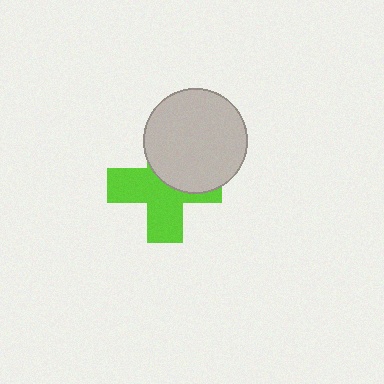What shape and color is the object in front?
The object in front is a light gray circle.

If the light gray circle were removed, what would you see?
You would see the complete lime cross.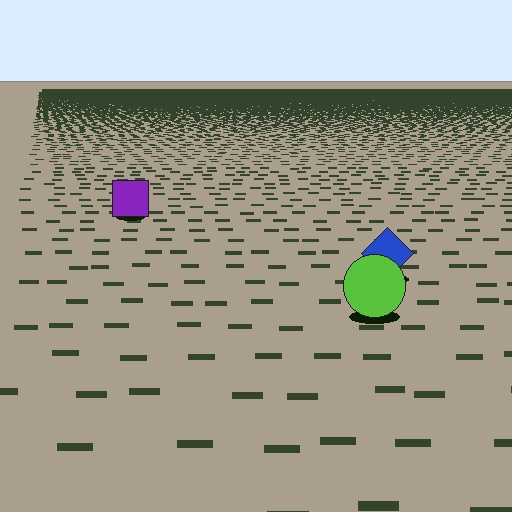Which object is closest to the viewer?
The lime circle is closest. The texture marks near it are larger and more spread out.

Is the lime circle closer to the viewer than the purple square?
Yes. The lime circle is closer — you can tell from the texture gradient: the ground texture is coarser near it.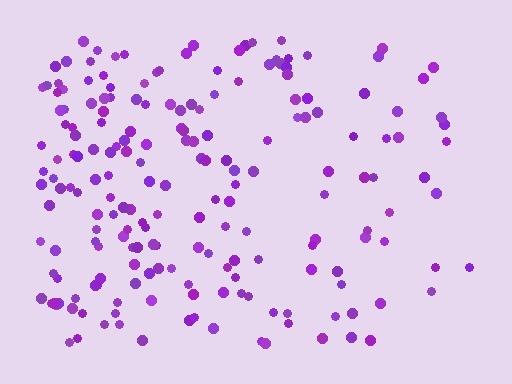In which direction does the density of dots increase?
From right to left, with the left side densest.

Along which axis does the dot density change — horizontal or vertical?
Horizontal.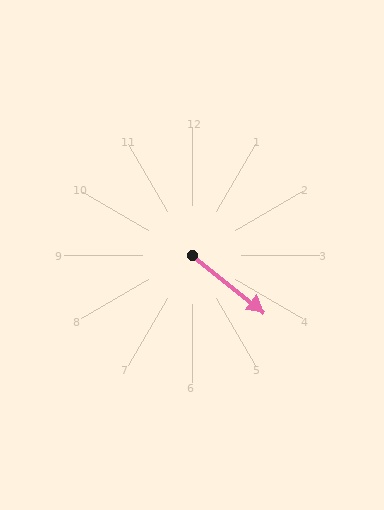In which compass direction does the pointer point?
Southeast.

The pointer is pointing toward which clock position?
Roughly 4 o'clock.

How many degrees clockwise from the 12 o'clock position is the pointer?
Approximately 129 degrees.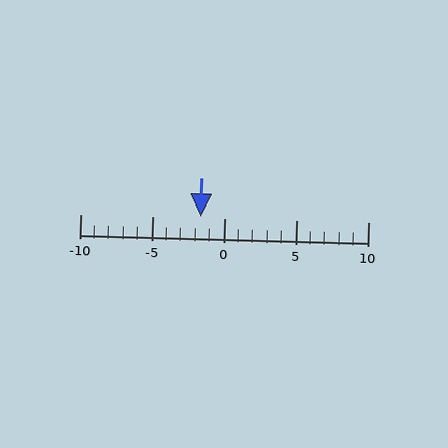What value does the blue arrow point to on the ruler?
The blue arrow points to approximately -2.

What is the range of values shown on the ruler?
The ruler shows values from -10 to 10.